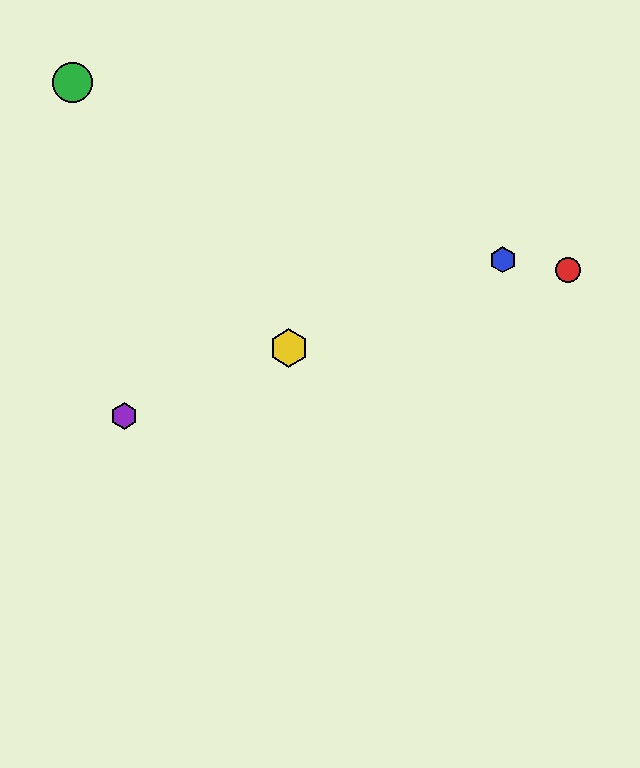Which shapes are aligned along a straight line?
The blue hexagon, the yellow hexagon, the purple hexagon are aligned along a straight line.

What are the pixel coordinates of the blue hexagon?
The blue hexagon is at (503, 260).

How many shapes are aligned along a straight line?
3 shapes (the blue hexagon, the yellow hexagon, the purple hexagon) are aligned along a straight line.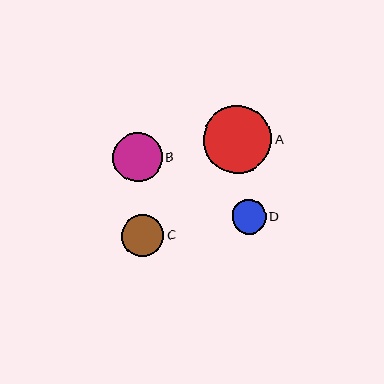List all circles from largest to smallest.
From largest to smallest: A, B, C, D.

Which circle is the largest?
Circle A is the largest with a size of approximately 68 pixels.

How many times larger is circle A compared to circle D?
Circle A is approximately 2.0 times the size of circle D.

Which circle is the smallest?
Circle D is the smallest with a size of approximately 34 pixels.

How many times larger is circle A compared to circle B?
Circle A is approximately 1.4 times the size of circle B.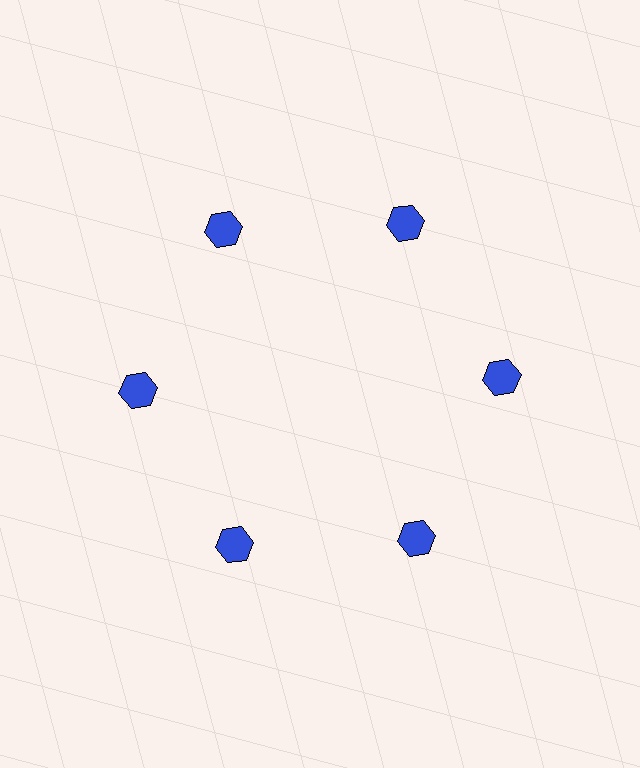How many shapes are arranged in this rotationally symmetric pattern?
There are 6 shapes, arranged in 6 groups of 1.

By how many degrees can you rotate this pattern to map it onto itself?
The pattern maps onto itself every 60 degrees of rotation.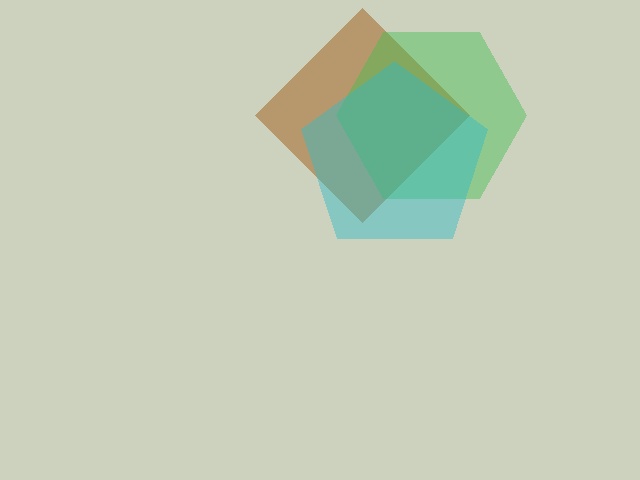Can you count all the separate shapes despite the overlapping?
Yes, there are 3 separate shapes.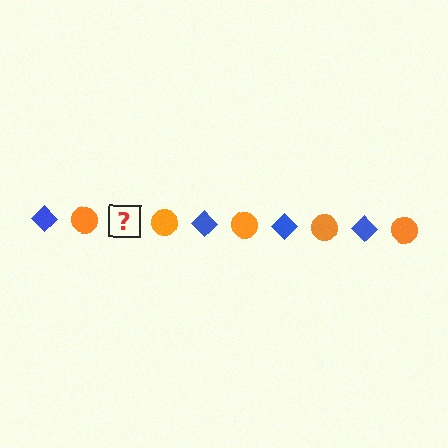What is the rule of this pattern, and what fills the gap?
The rule is that the pattern alternates between blue diamond and orange circle. The gap should be filled with a blue diamond.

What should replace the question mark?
The question mark should be replaced with a blue diamond.